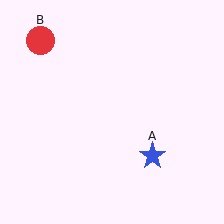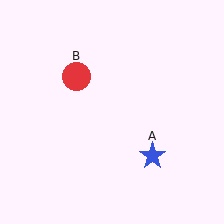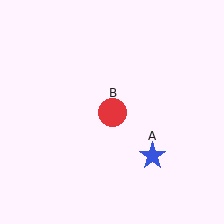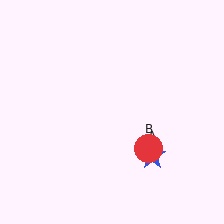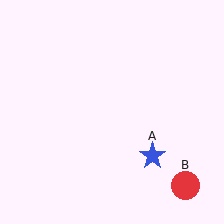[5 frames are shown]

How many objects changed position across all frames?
1 object changed position: red circle (object B).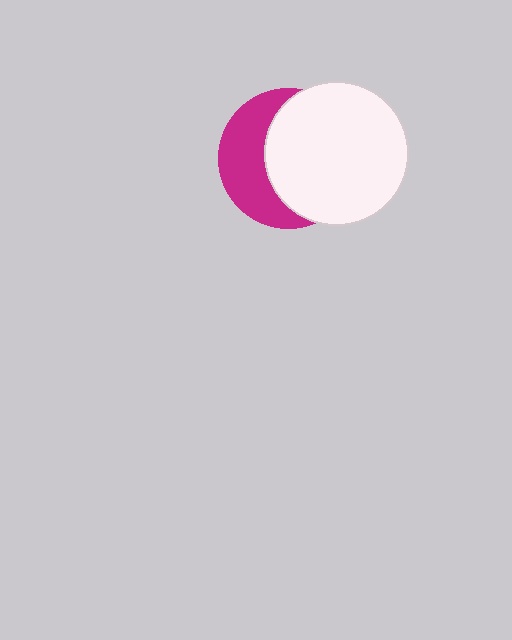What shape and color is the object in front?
The object in front is a white circle.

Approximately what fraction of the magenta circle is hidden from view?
Roughly 59% of the magenta circle is hidden behind the white circle.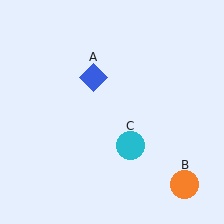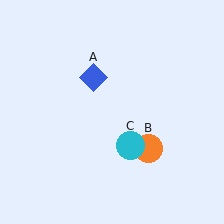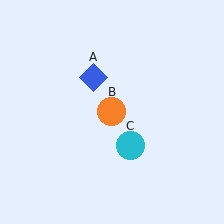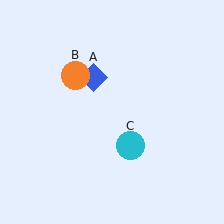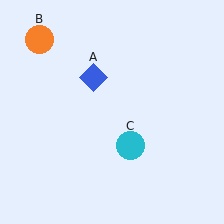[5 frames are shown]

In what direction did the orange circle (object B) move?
The orange circle (object B) moved up and to the left.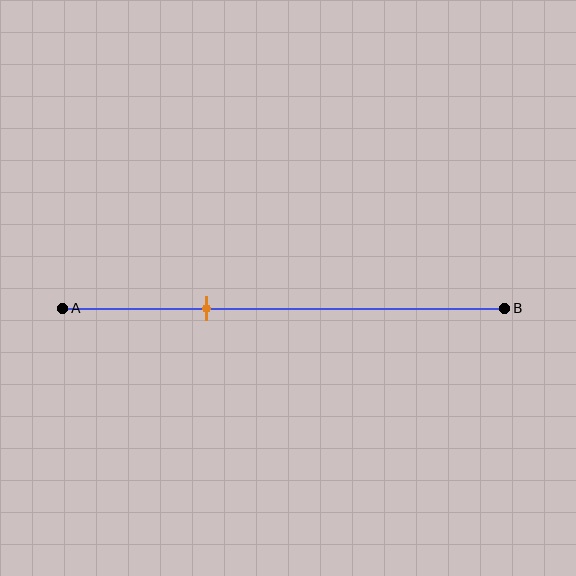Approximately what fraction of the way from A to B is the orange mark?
The orange mark is approximately 35% of the way from A to B.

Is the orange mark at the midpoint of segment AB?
No, the mark is at about 35% from A, not at the 50% midpoint.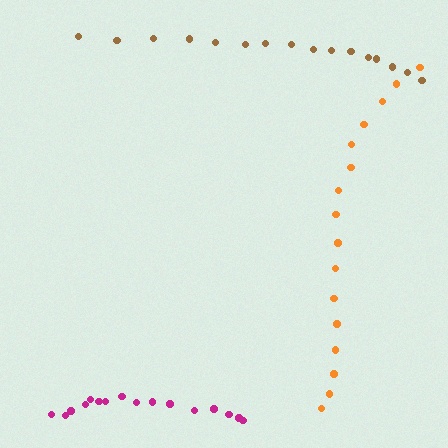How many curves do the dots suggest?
There are 3 distinct paths.